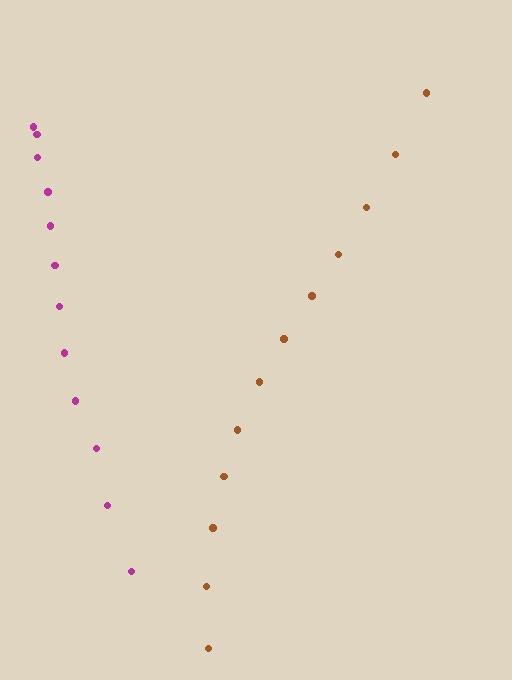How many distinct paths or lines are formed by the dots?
There are 2 distinct paths.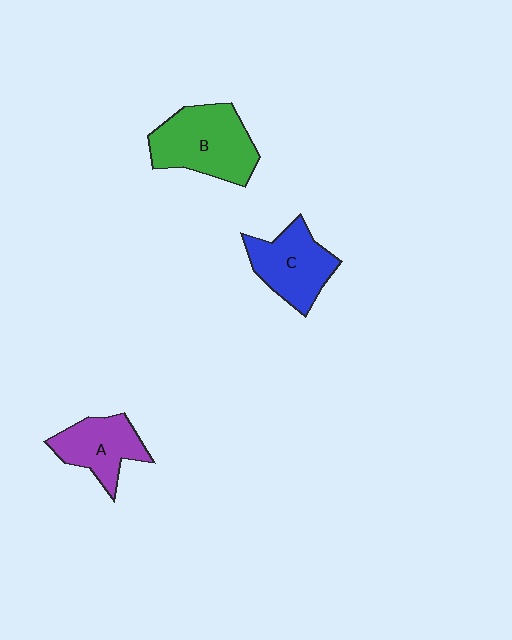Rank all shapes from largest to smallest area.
From largest to smallest: B (green), C (blue), A (purple).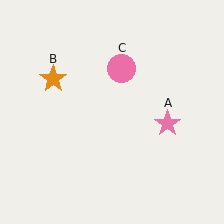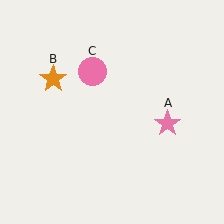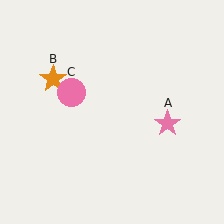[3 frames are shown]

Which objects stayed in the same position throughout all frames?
Pink star (object A) and orange star (object B) remained stationary.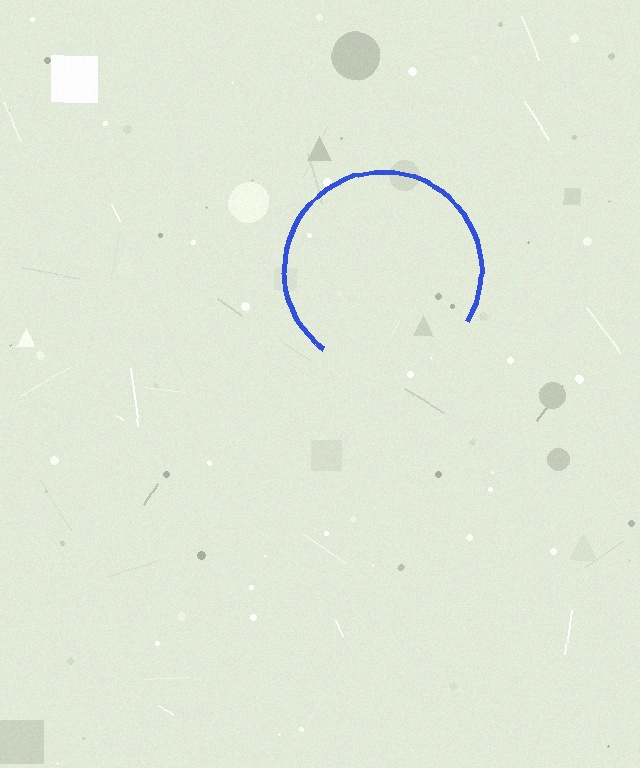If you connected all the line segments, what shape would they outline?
They would outline a circle.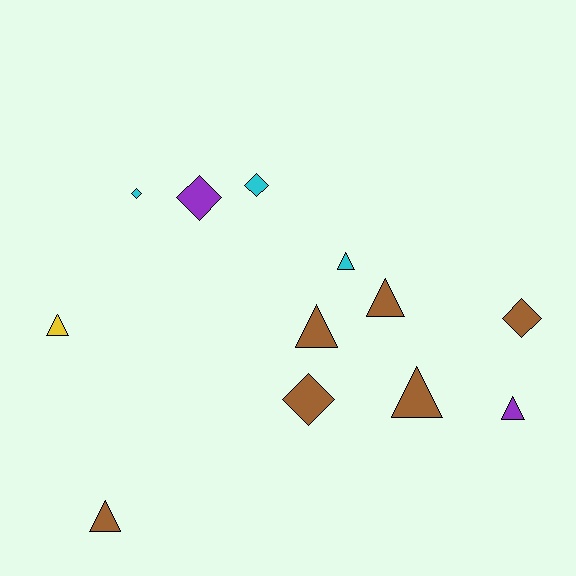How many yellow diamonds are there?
There are no yellow diamonds.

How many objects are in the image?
There are 12 objects.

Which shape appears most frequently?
Triangle, with 7 objects.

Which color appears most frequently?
Brown, with 6 objects.